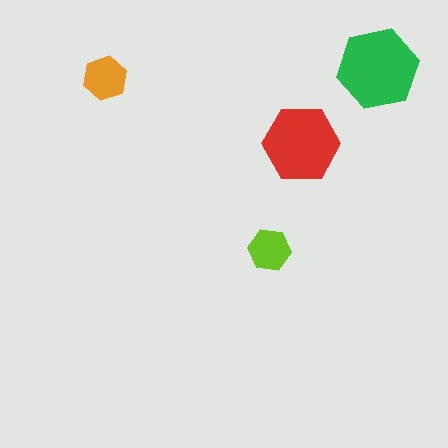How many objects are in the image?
There are 4 objects in the image.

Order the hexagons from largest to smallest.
the green one, the red one, the orange one, the lime one.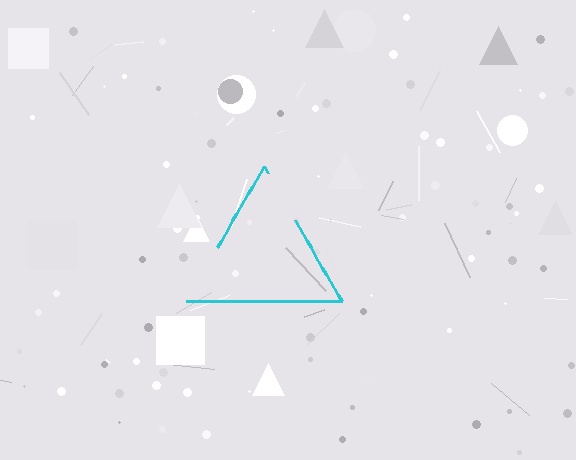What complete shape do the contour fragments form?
The contour fragments form a triangle.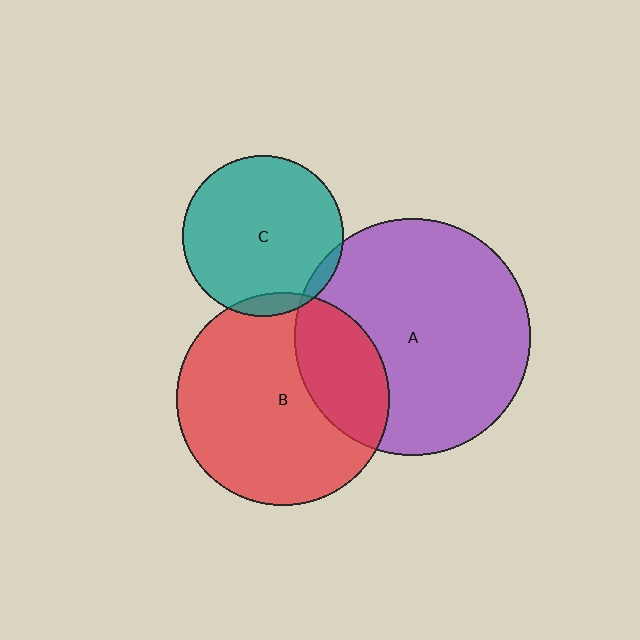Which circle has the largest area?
Circle A (purple).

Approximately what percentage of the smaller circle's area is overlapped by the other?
Approximately 25%.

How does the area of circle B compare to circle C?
Approximately 1.7 times.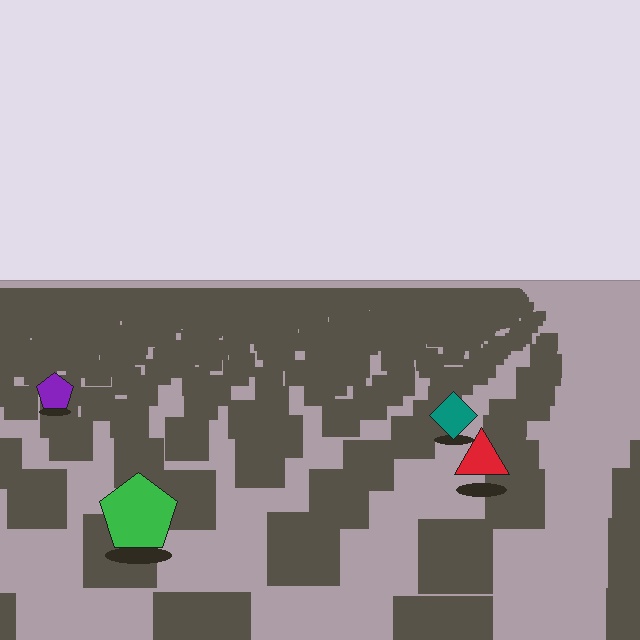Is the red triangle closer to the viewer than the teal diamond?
Yes. The red triangle is closer — you can tell from the texture gradient: the ground texture is coarser near it.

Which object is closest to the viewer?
The green pentagon is closest. The texture marks near it are larger and more spread out.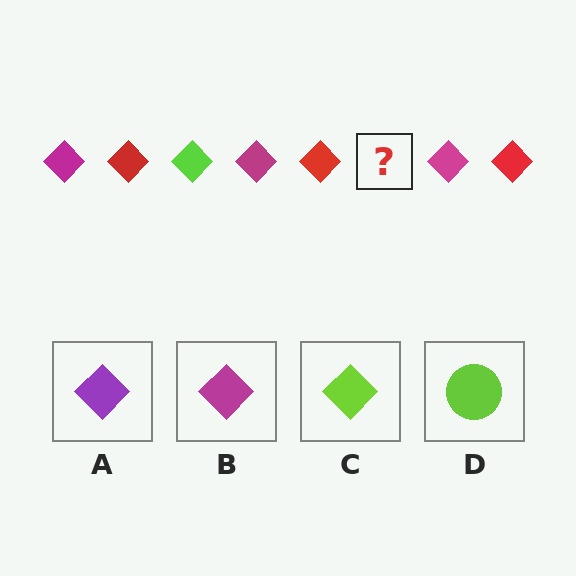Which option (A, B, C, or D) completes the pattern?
C.